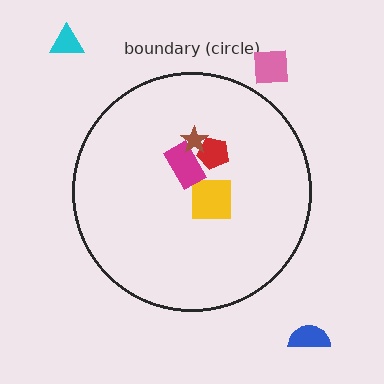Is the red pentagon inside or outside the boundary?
Inside.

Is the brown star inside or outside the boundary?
Inside.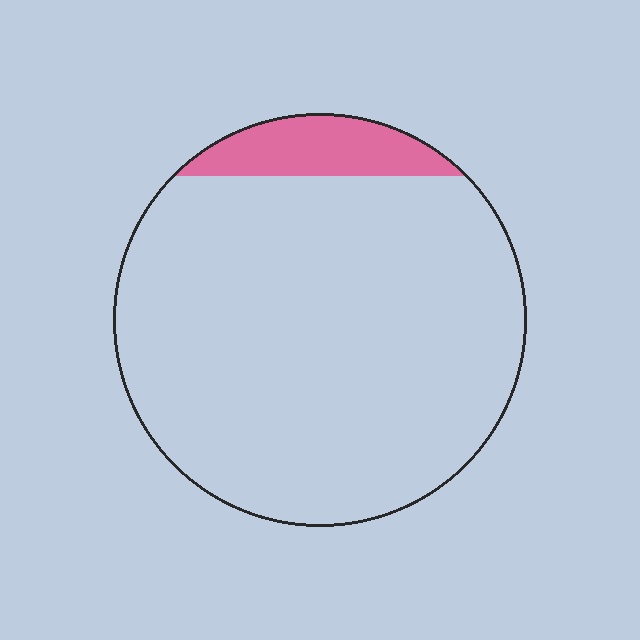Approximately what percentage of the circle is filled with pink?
Approximately 10%.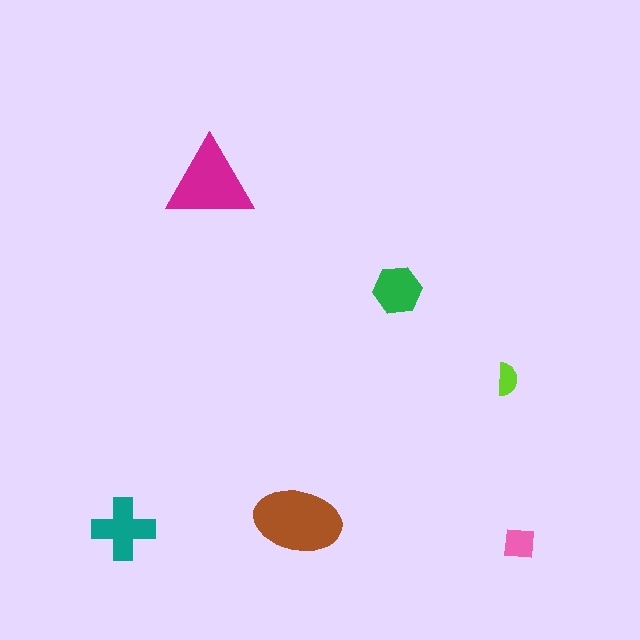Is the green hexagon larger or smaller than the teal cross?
Smaller.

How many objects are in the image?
There are 6 objects in the image.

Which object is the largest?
The brown ellipse.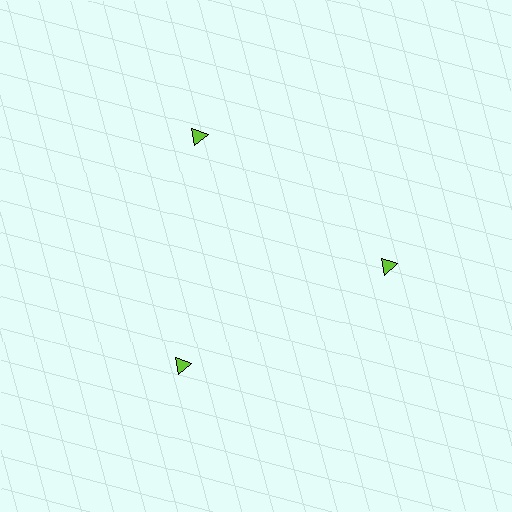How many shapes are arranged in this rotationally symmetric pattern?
There are 3 shapes, arranged in 3 groups of 1.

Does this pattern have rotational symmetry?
Yes, this pattern has 3-fold rotational symmetry. It looks the same after rotating 120 degrees around the center.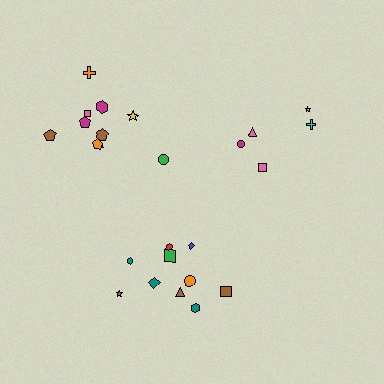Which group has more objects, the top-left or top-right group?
The top-left group.